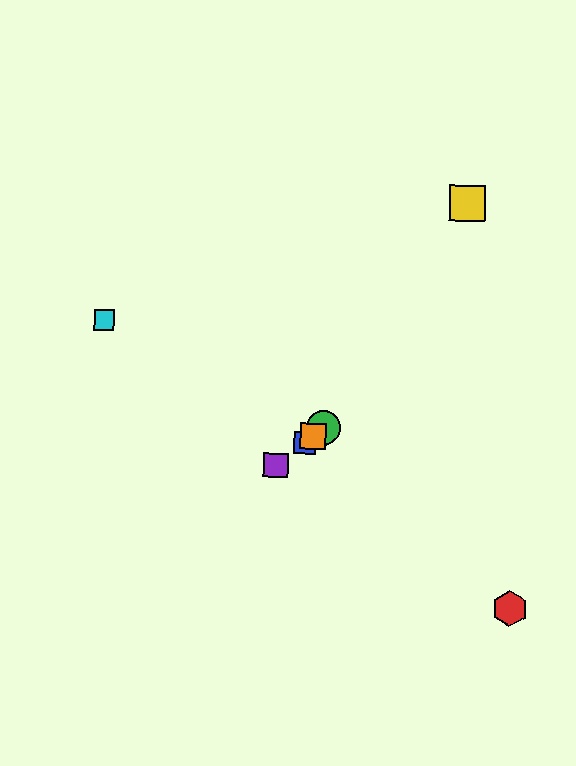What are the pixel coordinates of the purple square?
The purple square is at (276, 465).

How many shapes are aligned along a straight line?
4 shapes (the blue square, the green circle, the purple square, the orange square) are aligned along a straight line.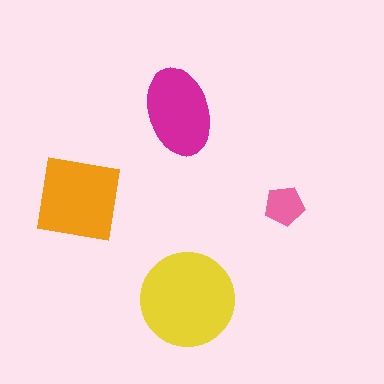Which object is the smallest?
The pink pentagon.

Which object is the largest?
The yellow circle.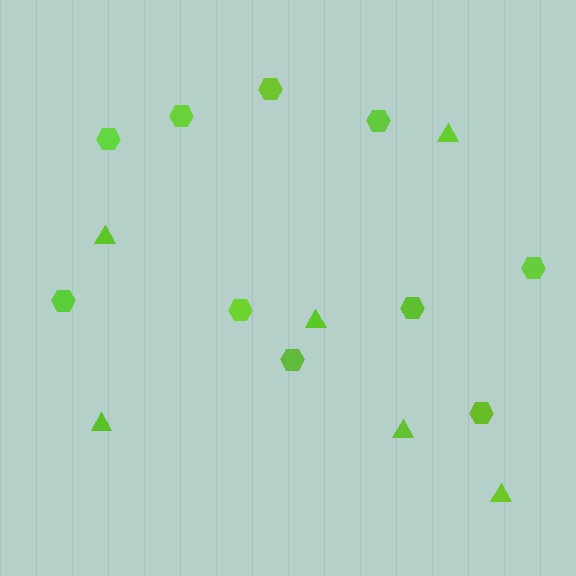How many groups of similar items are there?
There are 2 groups: one group of hexagons (10) and one group of triangles (6).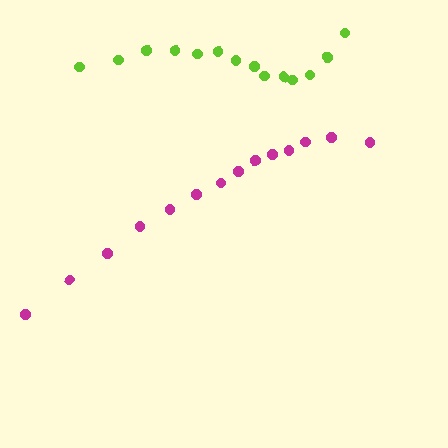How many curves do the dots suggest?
There are 2 distinct paths.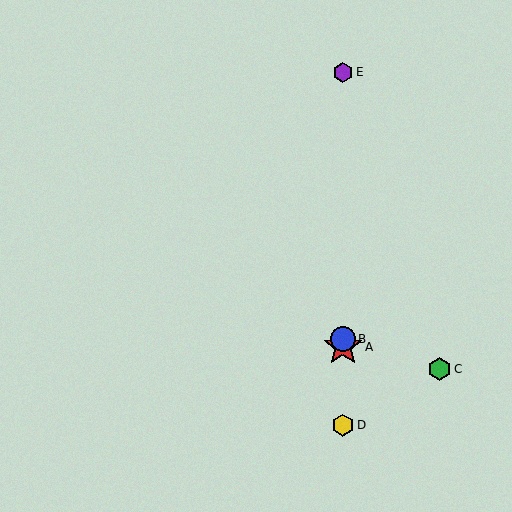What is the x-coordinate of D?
Object D is at x≈343.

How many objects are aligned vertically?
4 objects (A, B, D, E) are aligned vertically.